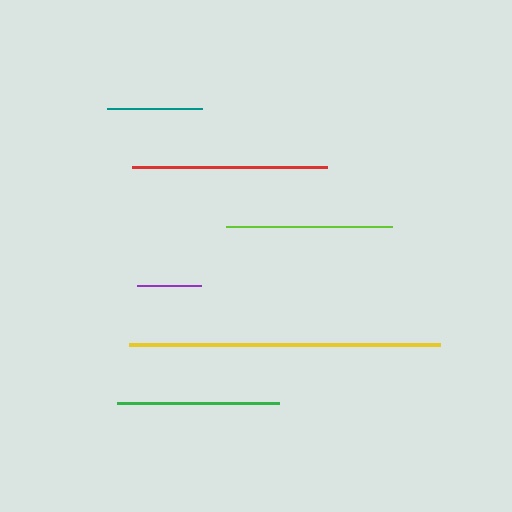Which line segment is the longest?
The yellow line is the longest at approximately 311 pixels.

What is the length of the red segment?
The red segment is approximately 195 pixels long.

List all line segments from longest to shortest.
From longest to shortest: yellow, red, lime, green, teal, purple.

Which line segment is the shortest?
The purple line is the shortest at approximately 64 pixels.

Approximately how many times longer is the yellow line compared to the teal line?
The yellow line is approximately 3.3 times the length of the teal line.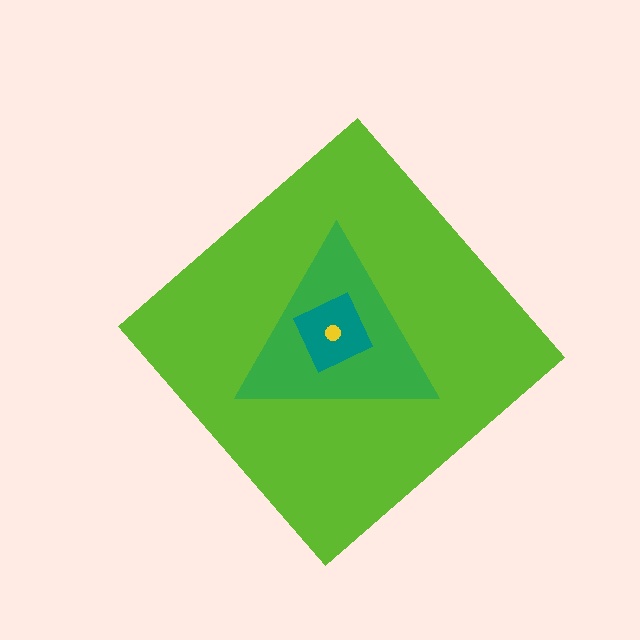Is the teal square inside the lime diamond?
Yes.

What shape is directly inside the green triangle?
The teal square.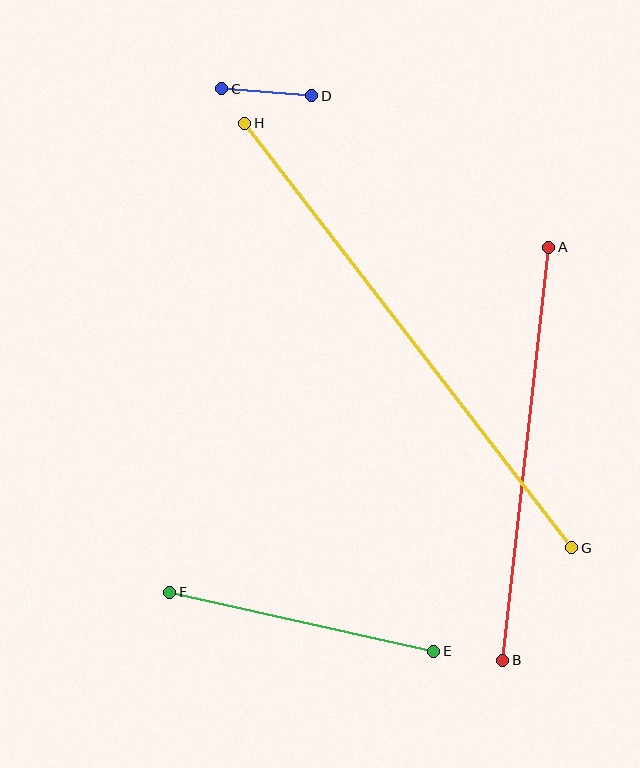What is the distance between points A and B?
The distance is approximately 416 pixels.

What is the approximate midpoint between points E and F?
The midpoint is at approximately (302, 622) pixels.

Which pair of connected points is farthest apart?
Points G and H are farthest apart.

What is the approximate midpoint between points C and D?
The midpoint is at approximately (267, 92) pixels.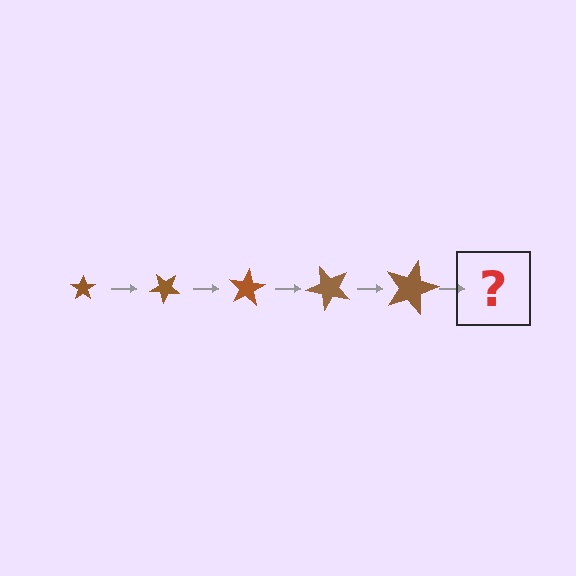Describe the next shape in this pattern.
It should be a star, larger than the previous one and rotated 200 degrees from the start.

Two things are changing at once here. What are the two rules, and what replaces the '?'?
The two rules are that the star grows larger each step and it rotates 40 degrees each step. The '?' should be a star, larger than the previous one and rotated 200 degrees from the start.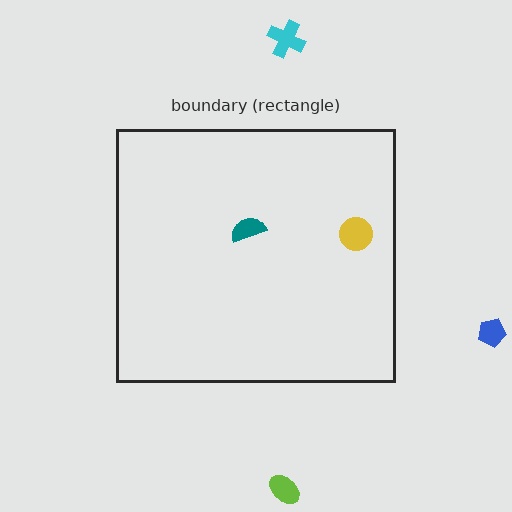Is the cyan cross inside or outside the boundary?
Outside.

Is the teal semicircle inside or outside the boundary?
Inside.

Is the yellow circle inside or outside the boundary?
Inside.